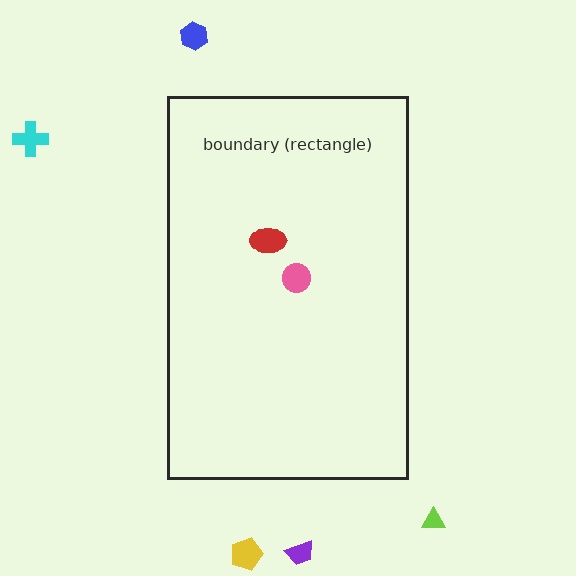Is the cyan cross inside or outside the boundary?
Outside.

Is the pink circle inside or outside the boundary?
Inside.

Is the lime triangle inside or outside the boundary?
Outside.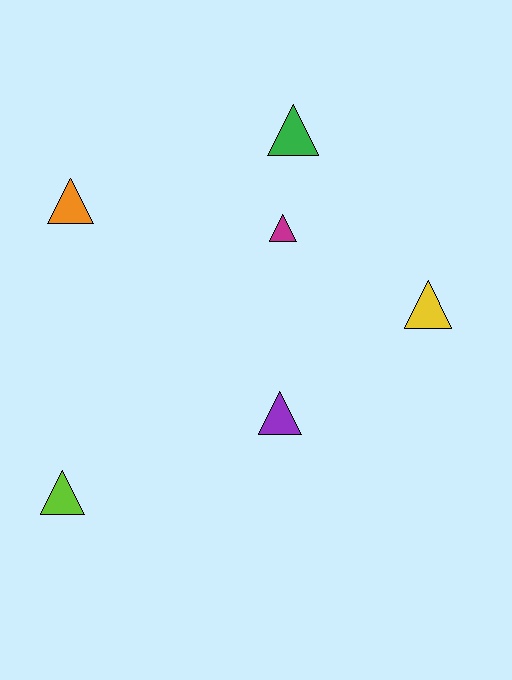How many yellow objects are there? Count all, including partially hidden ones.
There is 1 yellow object.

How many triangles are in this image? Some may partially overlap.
There are 6 triangles.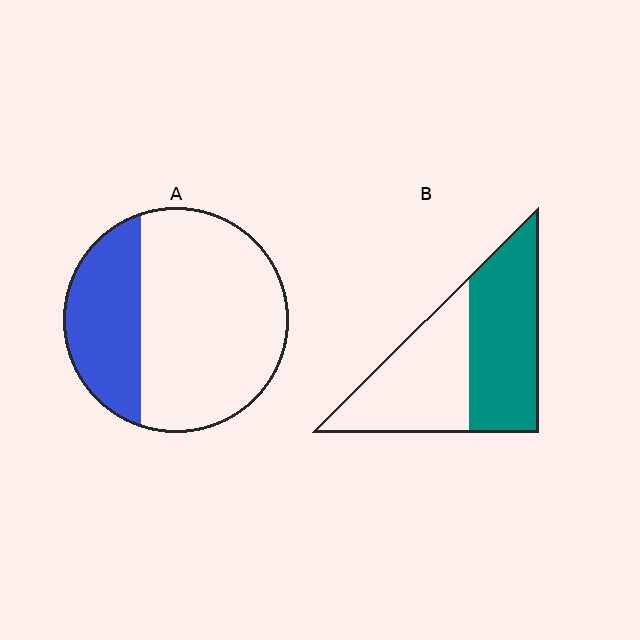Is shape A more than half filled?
No.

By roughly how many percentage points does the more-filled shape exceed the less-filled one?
By roughly 20 percentage points (B over A).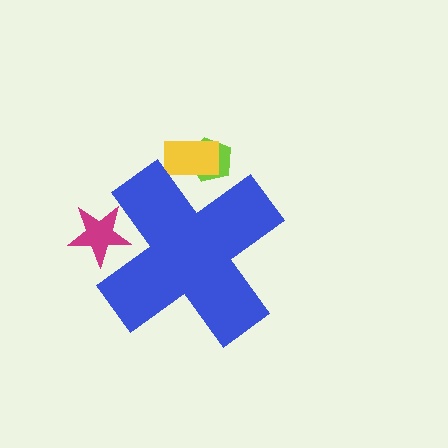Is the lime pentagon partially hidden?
Yes, the lime pentagon is partially hidden behind the blue cross.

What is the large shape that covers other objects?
A blue cross.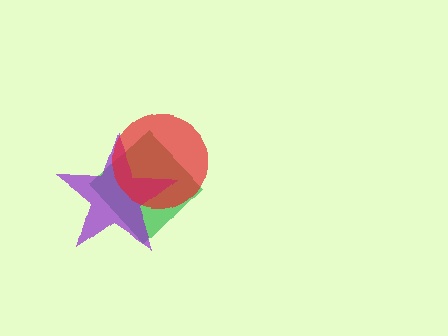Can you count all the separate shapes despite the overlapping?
Yes, there are 3 separate shapes.